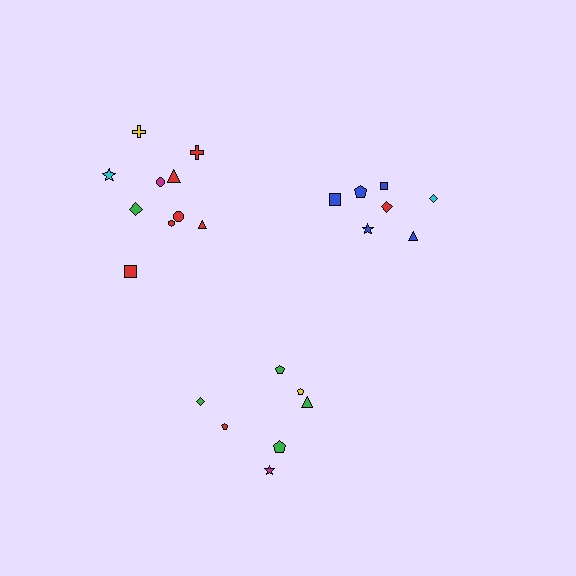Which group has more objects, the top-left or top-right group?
The top-left group.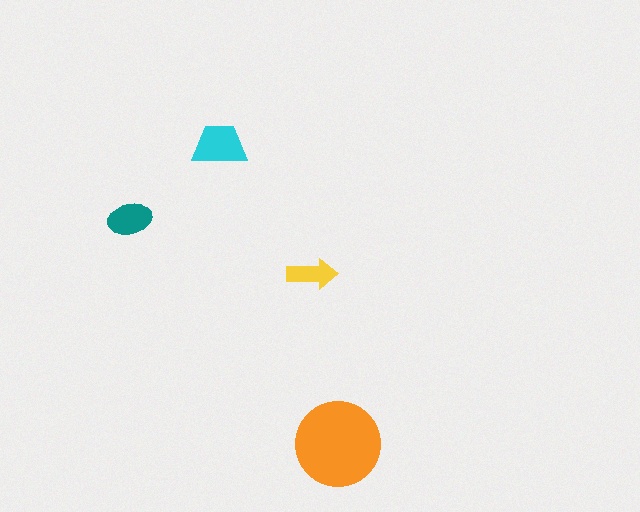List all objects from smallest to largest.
The yellow arrow, the teal ellipse, the cyan trapezoid, the orange circle.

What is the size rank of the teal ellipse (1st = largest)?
3rd.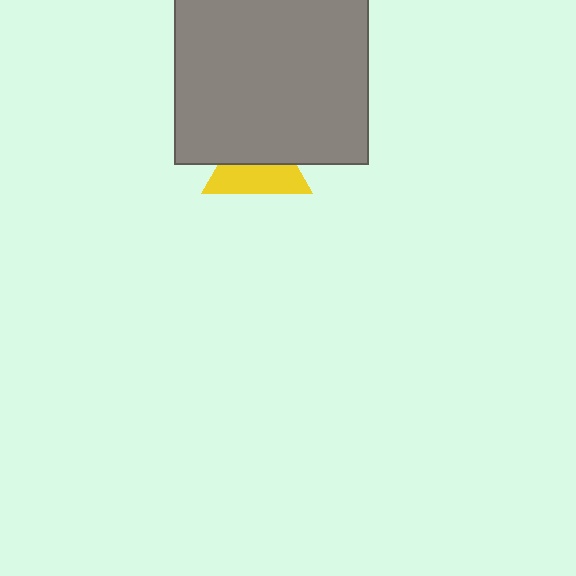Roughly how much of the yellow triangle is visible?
About half of it is visible (roughly 49%).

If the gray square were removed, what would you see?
You would see the complete yellow triangle.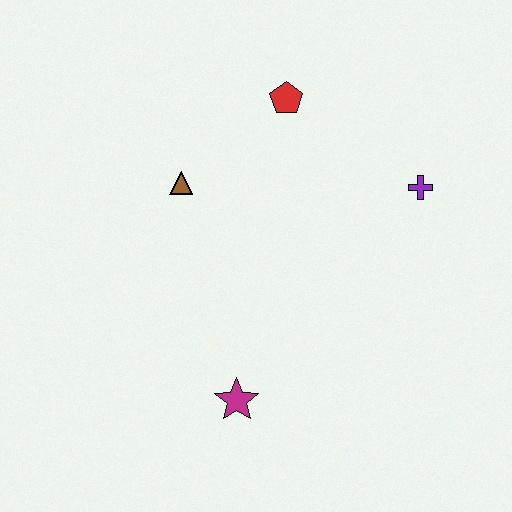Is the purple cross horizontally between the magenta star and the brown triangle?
No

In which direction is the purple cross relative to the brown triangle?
The purple cross is to the right of the brown triangle.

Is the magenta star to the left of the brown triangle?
No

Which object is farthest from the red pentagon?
The magenta star is farthest from the red pentagon.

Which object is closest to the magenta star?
The brown triangle is closest to the magenta star.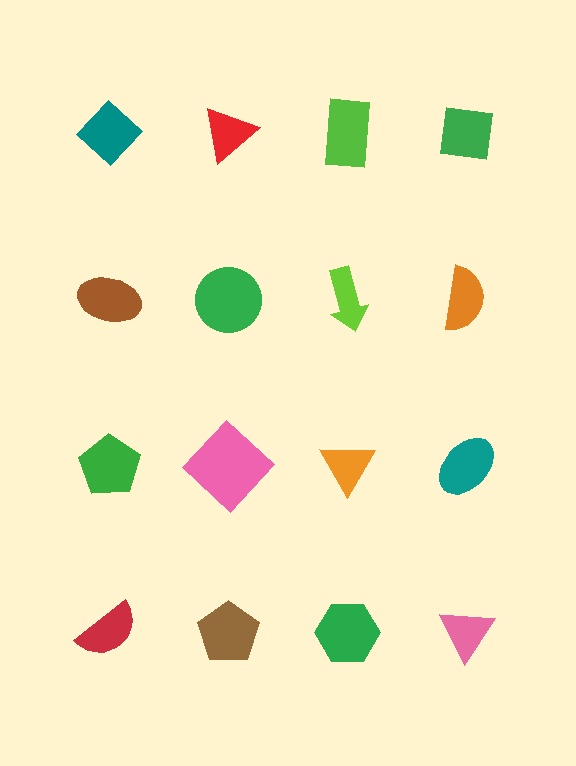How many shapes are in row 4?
4 shapes.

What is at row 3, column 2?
A pink diamond.